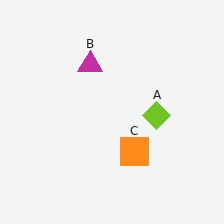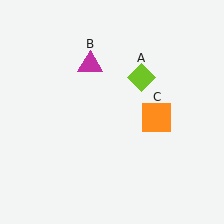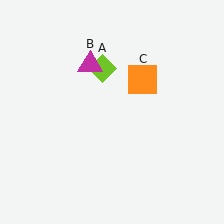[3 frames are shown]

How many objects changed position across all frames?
2 objects changed position: lime diamond (object A), orange square (object C).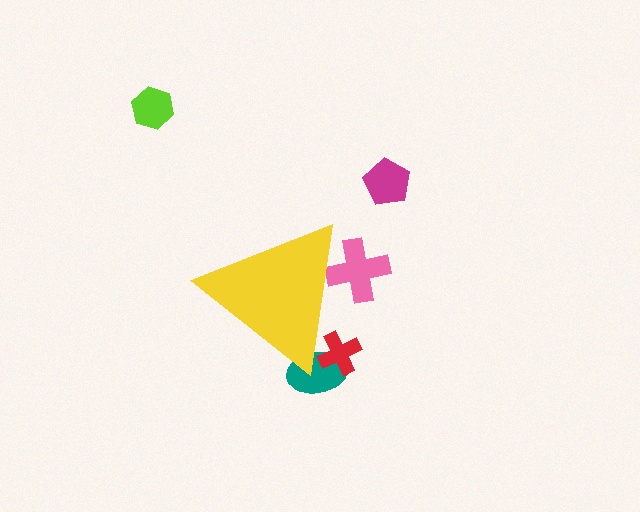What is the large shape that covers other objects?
A yellow triangle.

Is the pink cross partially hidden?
Yes, the pink cross is partially hidden behind the yellow triangle.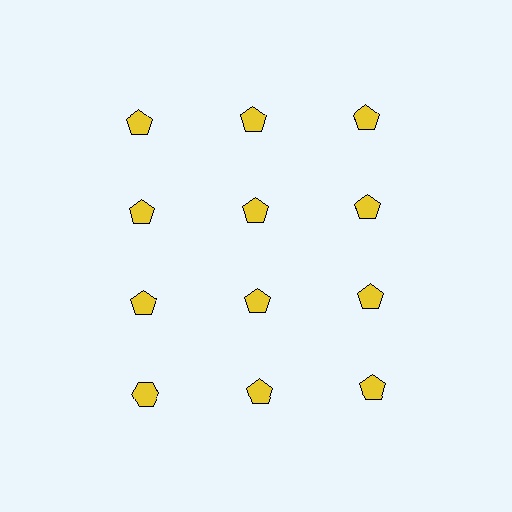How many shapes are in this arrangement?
There are 12 shapes arranged in a grid pattern.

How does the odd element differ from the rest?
It has a different shape: hexagon instead of pentagon.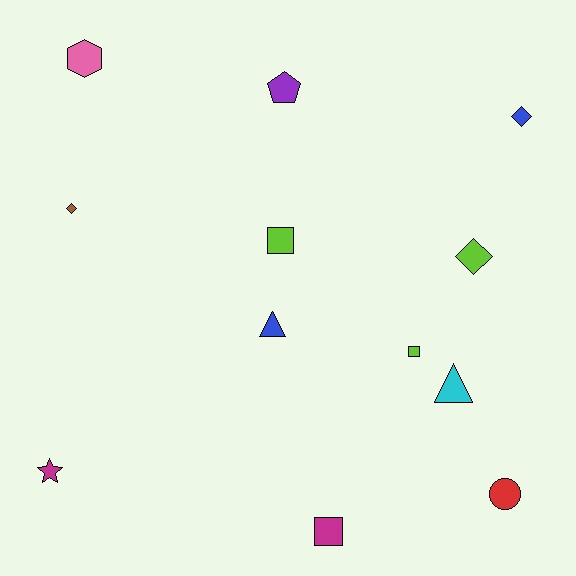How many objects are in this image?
There are 12 objects.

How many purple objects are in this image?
There is 1 purple object.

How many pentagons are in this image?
There is 1 pentagon.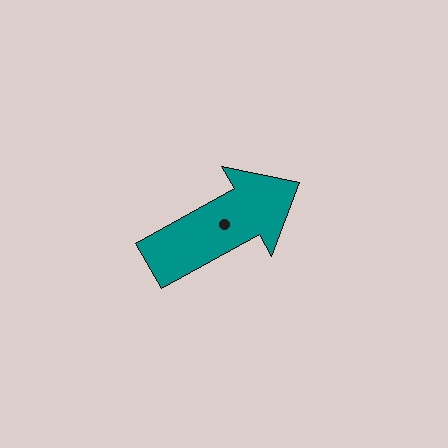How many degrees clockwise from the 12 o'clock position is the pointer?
Approximately 61 degrees.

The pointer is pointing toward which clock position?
Roughly 2 o'clock.